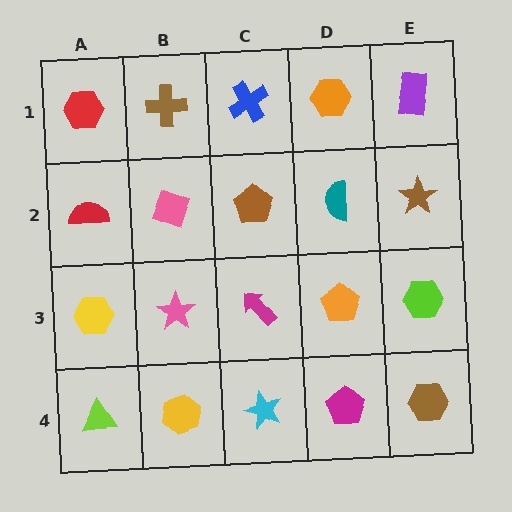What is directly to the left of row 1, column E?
An orange hexagon.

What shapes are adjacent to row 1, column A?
A red semicircle (row 2, column A), a brown cross (row 1, column B).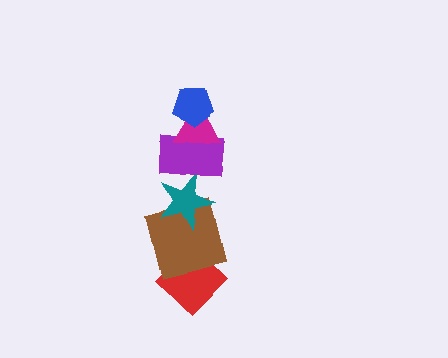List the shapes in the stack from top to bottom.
From top to bottom: the blue pentagon, the magenta triangle, the purple rectangle, the teal star, the brown square, the red diamond.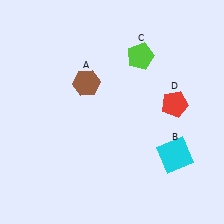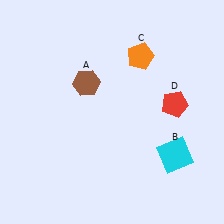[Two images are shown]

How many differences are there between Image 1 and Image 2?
There is 1 difference between the two images.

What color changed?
The pentagon (C) changed from lime in Image 1 to orange in Image 2.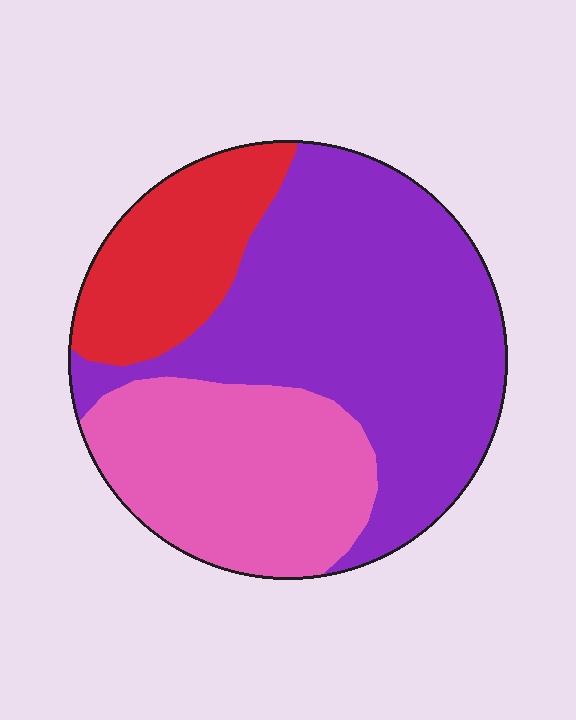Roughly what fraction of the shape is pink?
Pink takes up about one third (1/3) of the shape.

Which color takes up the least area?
Red, at roughly 20%.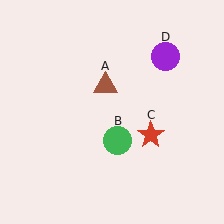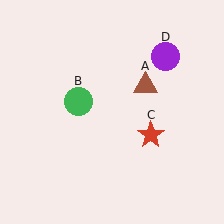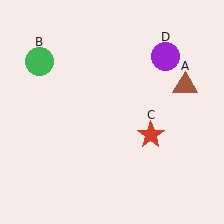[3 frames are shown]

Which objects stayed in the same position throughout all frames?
Red star (object C) and purple circle (object D) remained stationary.